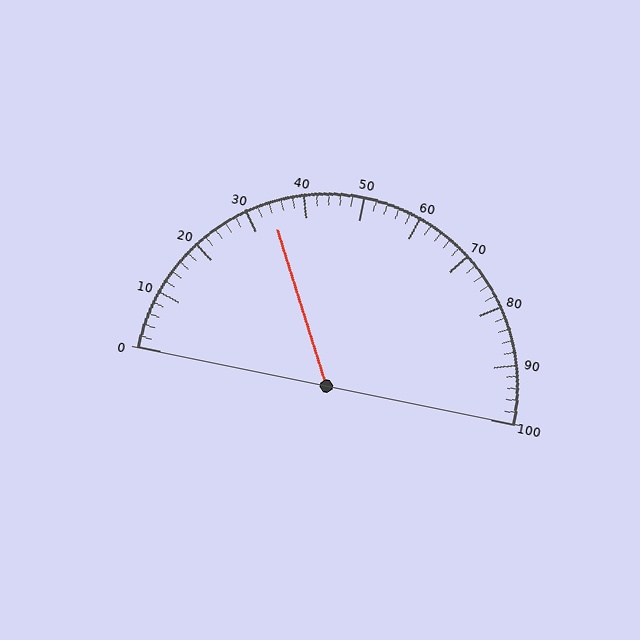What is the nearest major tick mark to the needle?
The nearest major tick mark is 30.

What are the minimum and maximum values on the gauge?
The gauge ranges from 0 to 100.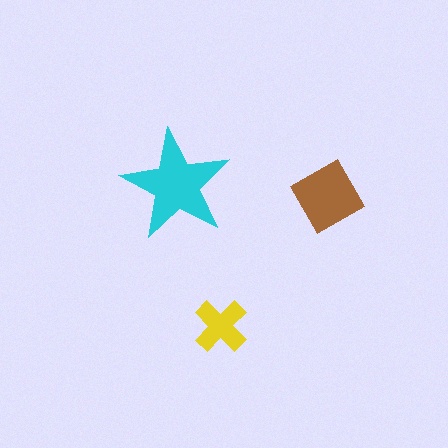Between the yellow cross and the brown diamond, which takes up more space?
The brown diamond.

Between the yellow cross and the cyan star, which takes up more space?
The cyan star.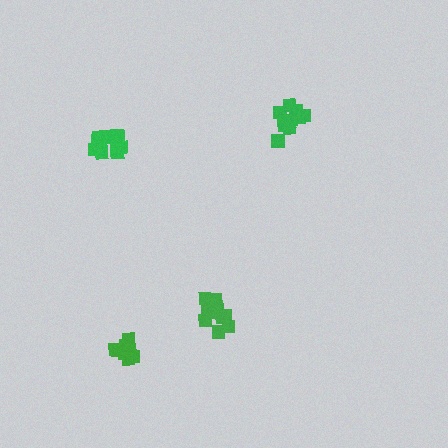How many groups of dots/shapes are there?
There are 4 groups.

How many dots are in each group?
Group 1: 13 dots, Group 2: 9 dots, Group 3: 10 dots, Group 4: 11 dots (43 total).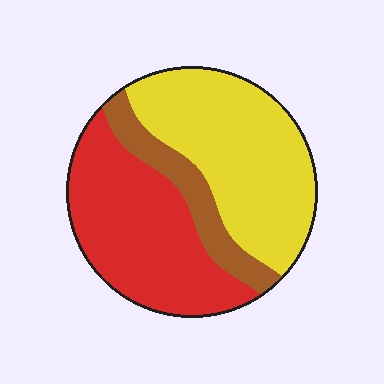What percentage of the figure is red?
Red takes up about two fifths (2/5) of the figure.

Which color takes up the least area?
Brown, at roughly 15%.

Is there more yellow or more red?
Yellow.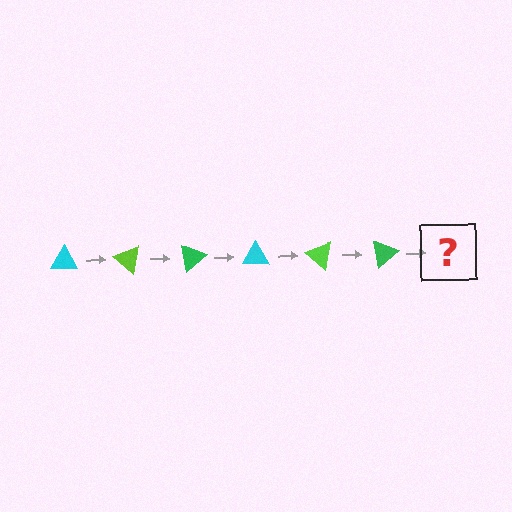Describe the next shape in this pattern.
It should be a cyan triangle, rotated 240 degrees from the start.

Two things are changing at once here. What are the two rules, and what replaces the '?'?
The two rules are that it rotates 40 degrees each step and the color cycles through cyan, lime, and green. The '?' should be a cyan triangle, rotated 240 degrees from the start.